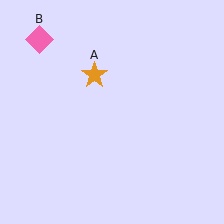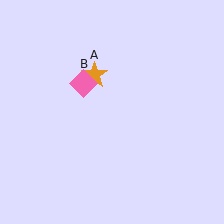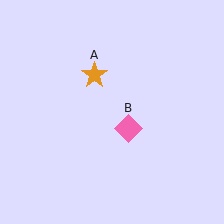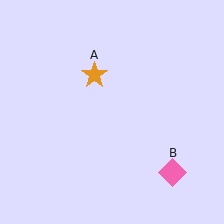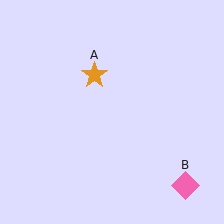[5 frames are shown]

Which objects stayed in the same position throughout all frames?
Orange star (object A) remained stationary.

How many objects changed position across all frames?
1 object changed position: pink diamond (object B).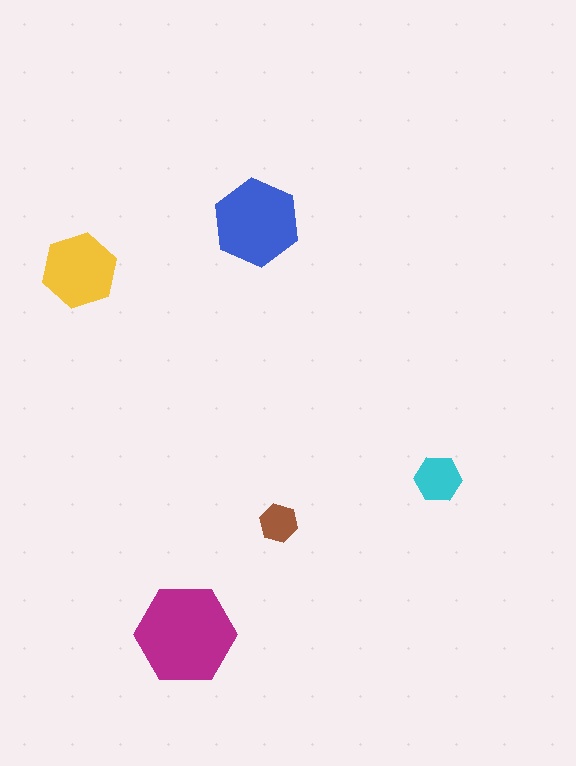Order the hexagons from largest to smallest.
the magenta one, the blue one, the yellow one, the cyan one, the brown one.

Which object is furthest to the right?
The cyan hexagon is rightmost.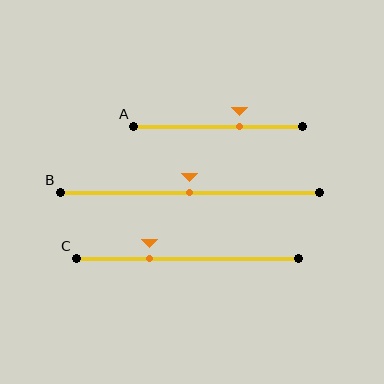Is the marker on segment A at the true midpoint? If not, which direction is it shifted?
No, the marker on segment A is shifted to the right by about 13% of the segment length.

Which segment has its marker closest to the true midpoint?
Segment B has its marker closest to the true midpoint.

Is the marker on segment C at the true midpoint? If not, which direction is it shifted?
No, the marker on segment C is shifted to the left by about 17% of the segment length.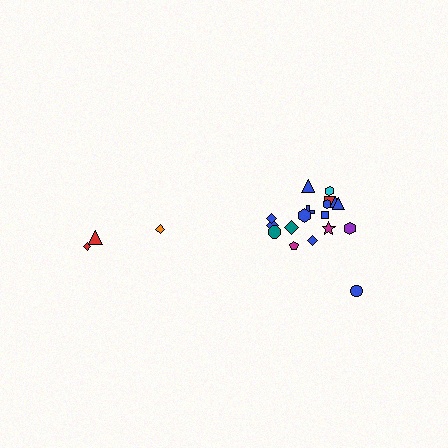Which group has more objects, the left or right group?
The right group.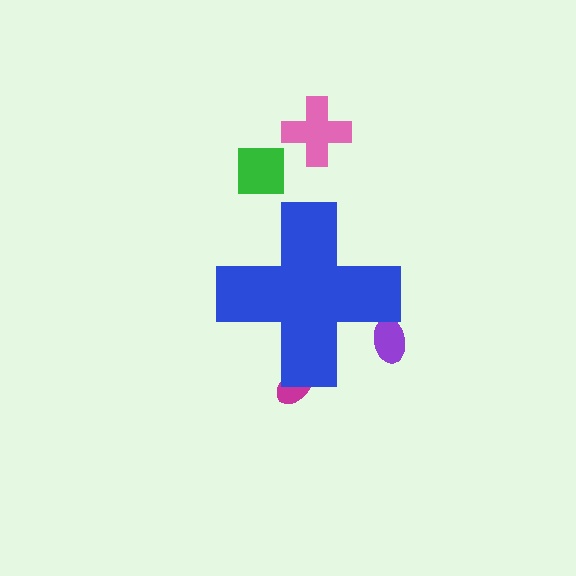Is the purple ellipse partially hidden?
Yes, the purple ellipse is partially hidden behind the blue cross.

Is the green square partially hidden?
No, the green square is fully visible.